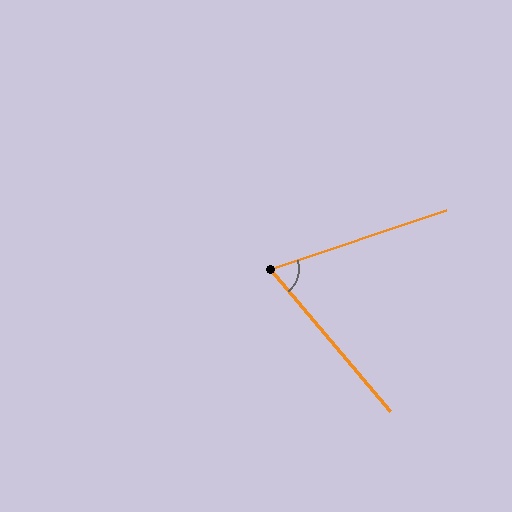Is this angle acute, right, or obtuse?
It is acute.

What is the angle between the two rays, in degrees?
Approximately 68 degrees.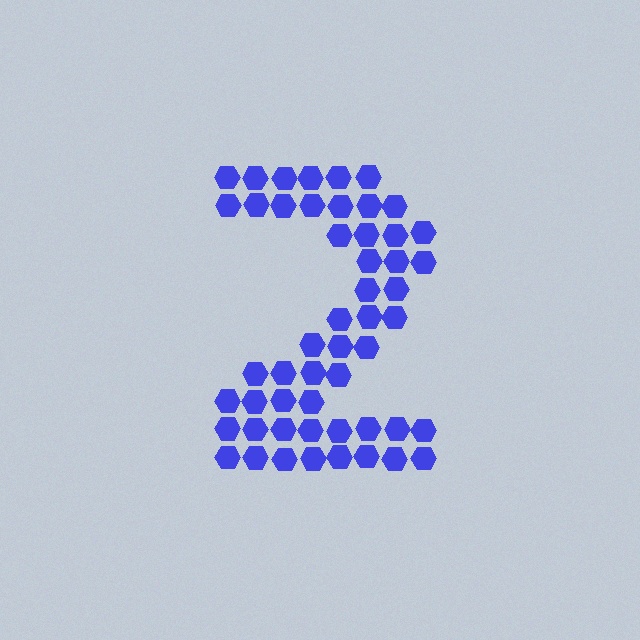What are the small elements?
The small elements are hexagons.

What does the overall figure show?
The overall figure shows the digit 2.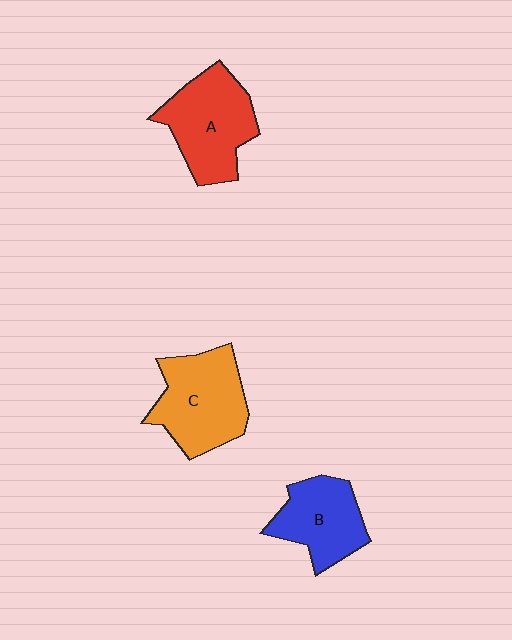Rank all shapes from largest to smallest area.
From largest to smallest: C (orange), A (red), B (blue).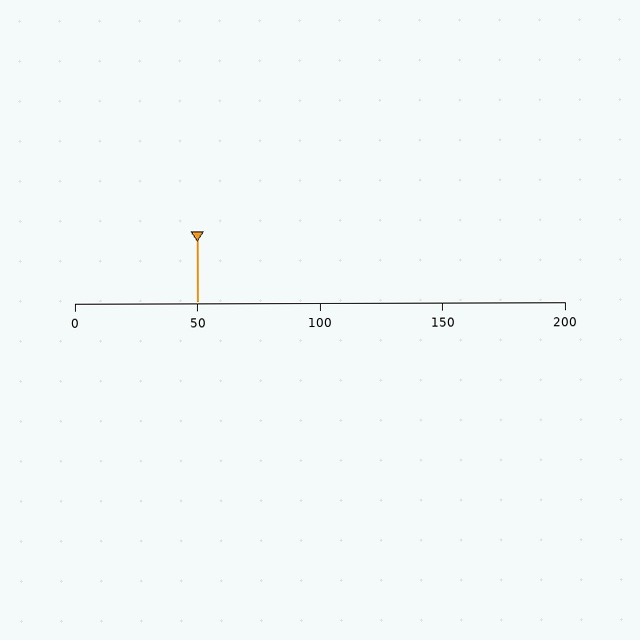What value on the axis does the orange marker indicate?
The marker indicates approximately 50.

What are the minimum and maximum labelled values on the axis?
The axis runs from 0 to 200.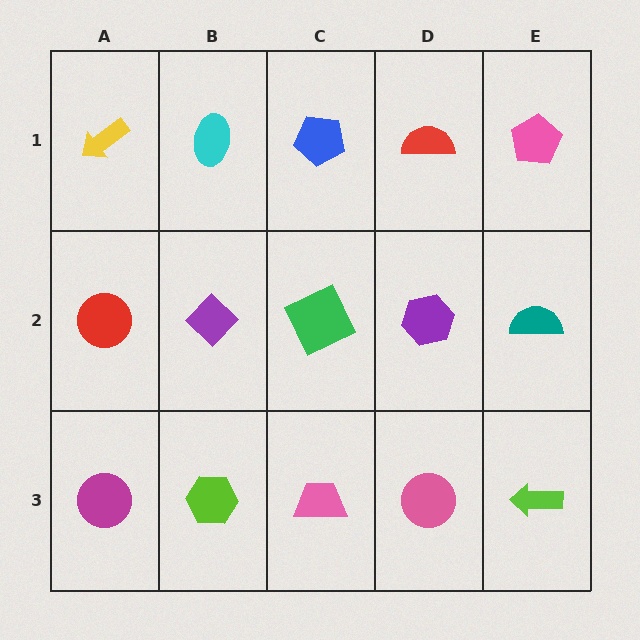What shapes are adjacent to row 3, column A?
A red circle (row 2, column A), a lime hexagon (row 3, column B).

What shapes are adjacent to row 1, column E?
A teal semicircle (row 2, column E), a red semicircle (row 1, column D).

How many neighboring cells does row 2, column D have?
4.